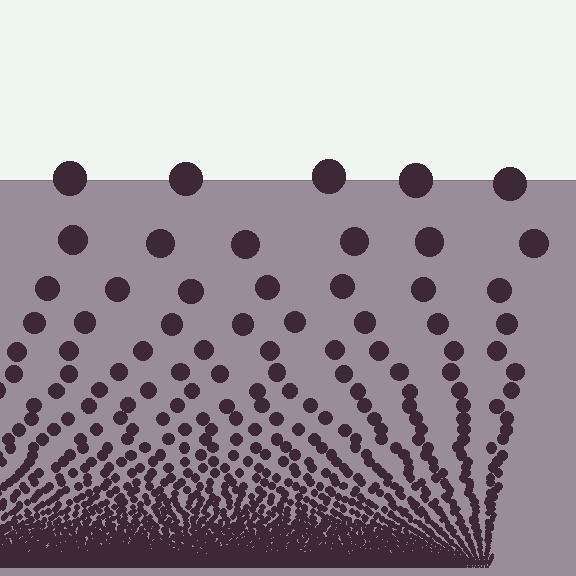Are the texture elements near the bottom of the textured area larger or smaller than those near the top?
Smaller. The gradient is inverted — elements near the bottom are smaller and denser.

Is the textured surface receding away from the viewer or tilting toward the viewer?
The surface appears to tilt toward the viewer. Texture elements get larger and sparser toward the top.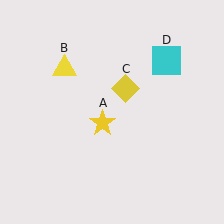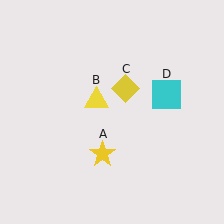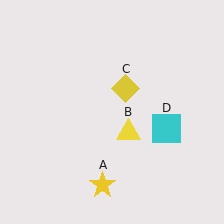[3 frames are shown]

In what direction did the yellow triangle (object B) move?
The yellow triangle (object B) moved down and to the right.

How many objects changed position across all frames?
3 objects changed position: yellow star (object A), yellow triangle (object B), cyan square (object D).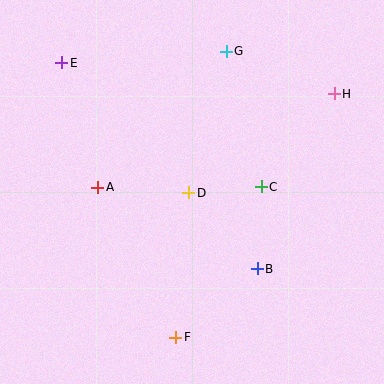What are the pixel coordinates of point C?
Point C is at (261, 187).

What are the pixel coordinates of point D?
Point D is at (189, 193).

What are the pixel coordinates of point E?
Point E is at (62, 63).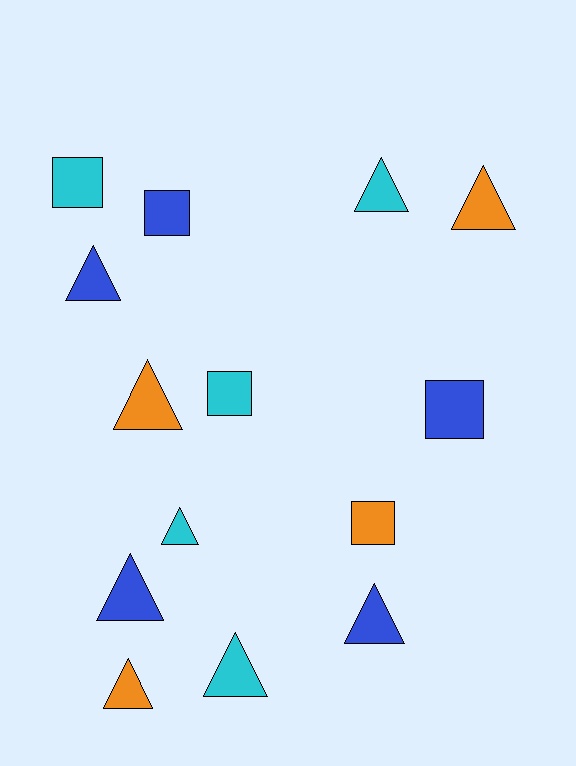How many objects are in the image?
There are 14 objects.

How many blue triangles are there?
There are 3 blue triangles.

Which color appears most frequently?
Cyan, with 5 objects.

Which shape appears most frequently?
Triangle, with 9 objects.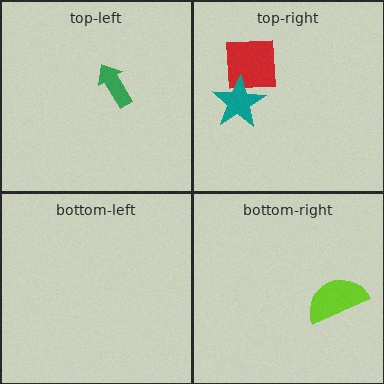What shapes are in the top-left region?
The green arrow.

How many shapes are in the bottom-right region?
1.